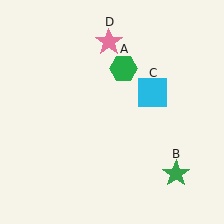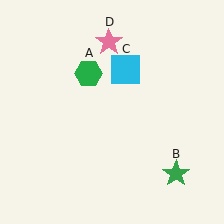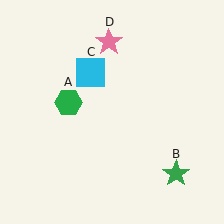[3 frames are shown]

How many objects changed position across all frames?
2 objects changed position: green hexagon (object A), cyan square (object C).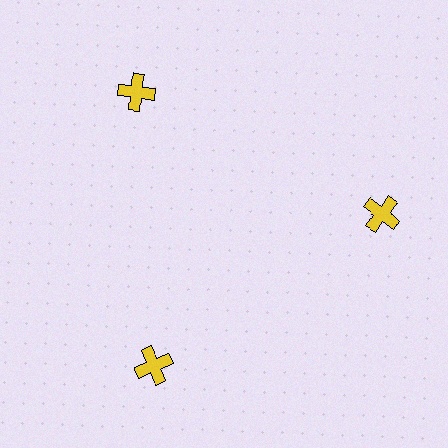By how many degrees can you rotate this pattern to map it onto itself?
The pattern maps onto itself every 120 degrees of rotation.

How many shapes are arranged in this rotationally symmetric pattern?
There are 3 shapes, arranged in 3 groups of 1.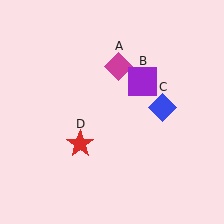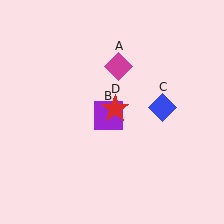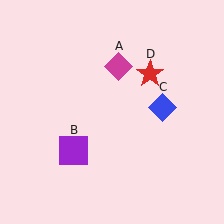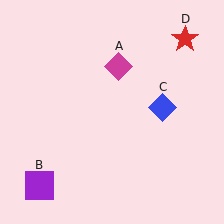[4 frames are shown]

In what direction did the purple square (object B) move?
The purple square (object B) moved down and to the left.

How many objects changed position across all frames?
2 objects changed position: purple square (object B), red star (object D).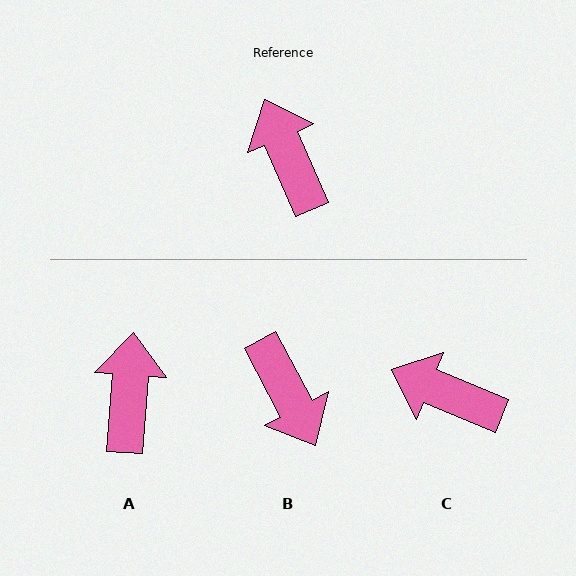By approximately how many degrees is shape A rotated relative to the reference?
Approximately 28 degrees clockwise.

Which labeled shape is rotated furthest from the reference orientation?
B, about 176 degrees away.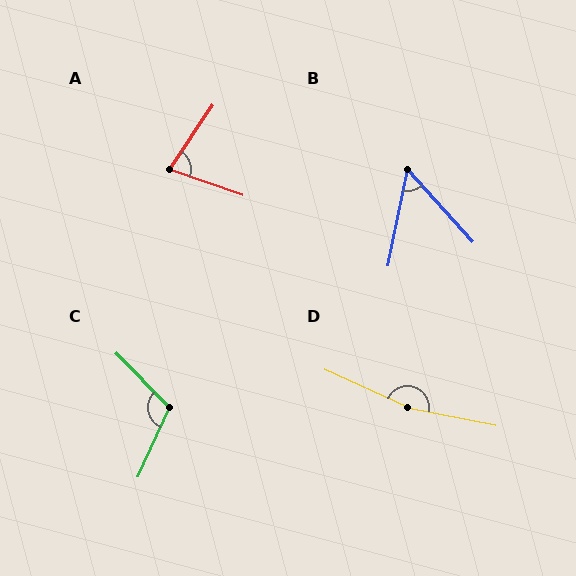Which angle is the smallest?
B, at approximately 53 degrees.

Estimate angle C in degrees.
Approximately 110 degrees.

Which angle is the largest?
D, at approximately 166 degrees.